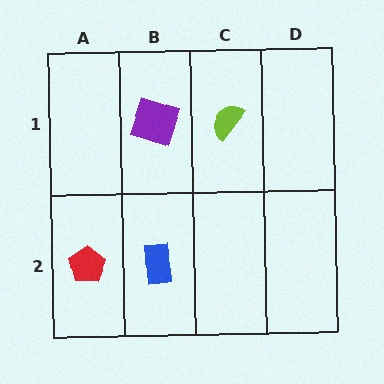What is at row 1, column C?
A lime semicircle.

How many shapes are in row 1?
2 shapes.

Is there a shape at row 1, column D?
No, that cell is empty.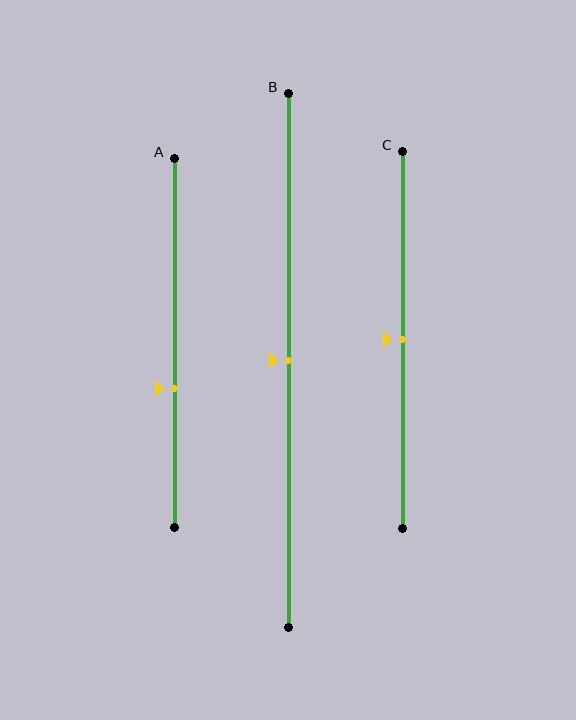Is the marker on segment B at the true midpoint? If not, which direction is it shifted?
Yes, the marker on segment B is at the true midpoint.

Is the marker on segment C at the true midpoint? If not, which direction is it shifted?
Yes, the marker on segment C is at the true midpoint.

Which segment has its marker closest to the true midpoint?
Segment B has its marker closest to the true midpoint.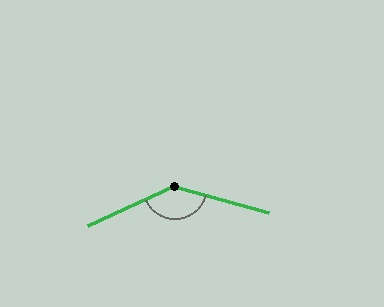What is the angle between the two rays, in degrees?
Approximately 140 degrees.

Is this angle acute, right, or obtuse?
It is obtuse.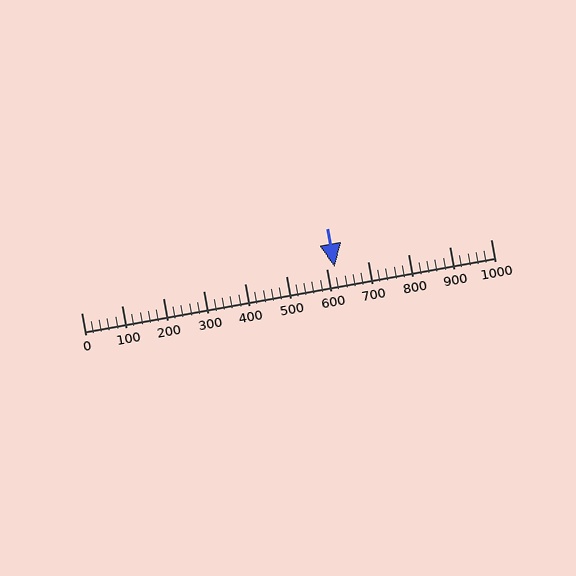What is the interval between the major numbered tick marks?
The major tick marks are spaced 100 units apart.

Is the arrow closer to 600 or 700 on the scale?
The arrow is closer to 600.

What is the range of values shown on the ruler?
The ruler shows values from 0 to 1000.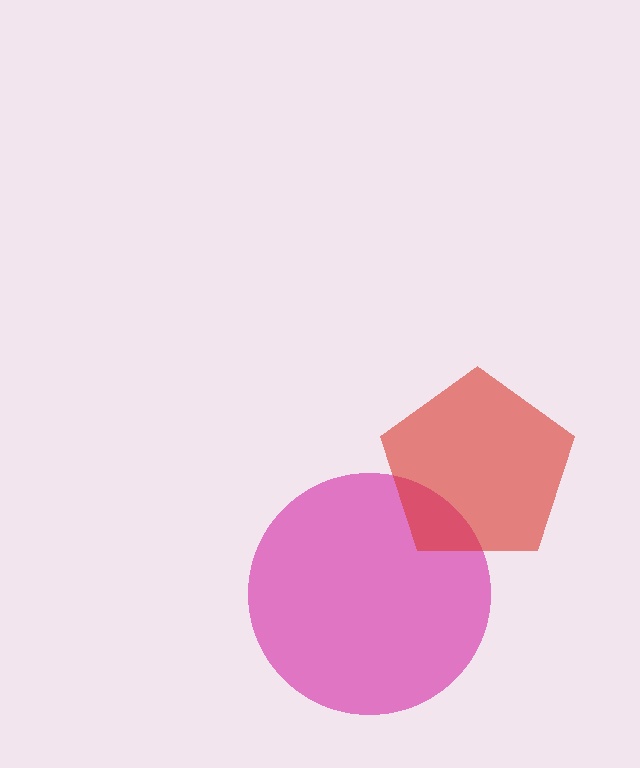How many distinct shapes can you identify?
There are 2 distinct shapes: a magenta circle, a red pentagon.